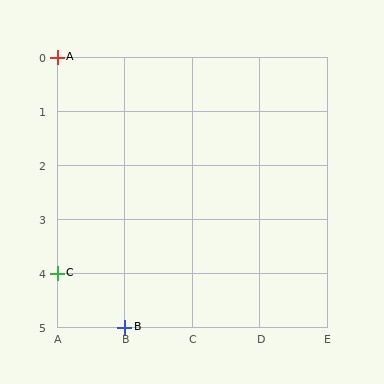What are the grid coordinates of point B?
Point B is at grid coordinates (B, 5).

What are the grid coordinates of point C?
Point C is at grid coordinates (A, 4).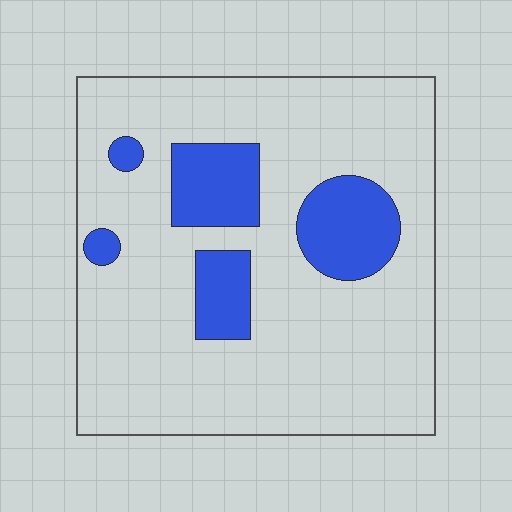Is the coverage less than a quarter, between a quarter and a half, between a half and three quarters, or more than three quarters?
Less than a quarter.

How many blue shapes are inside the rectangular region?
5.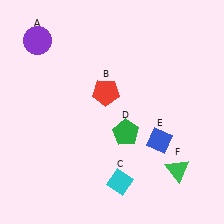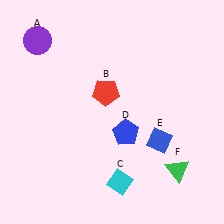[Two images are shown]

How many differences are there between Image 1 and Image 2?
There is 1 difference between the two images.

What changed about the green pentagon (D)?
In Image 1, D is green. In Image 2, it changed to blue.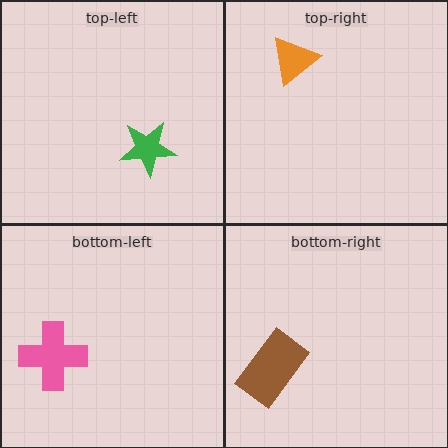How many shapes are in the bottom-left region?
1.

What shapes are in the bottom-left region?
The pink cross.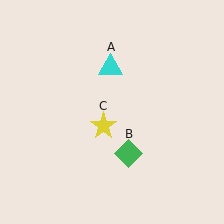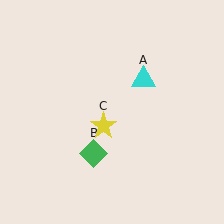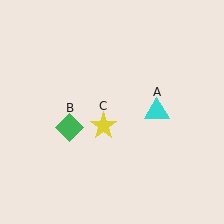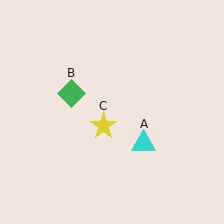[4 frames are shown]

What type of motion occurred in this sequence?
The cyan triangle (object A), green diamond (object B) rotated clockwise around the center of the scene.